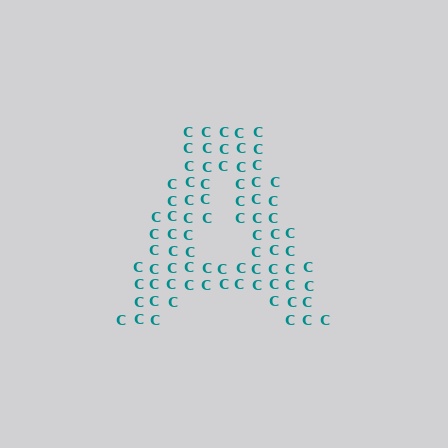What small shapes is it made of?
It is made of small letter C's.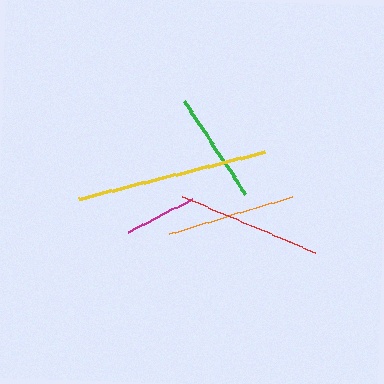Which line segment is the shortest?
The magenta line is the shortest at approximately 72 pixels.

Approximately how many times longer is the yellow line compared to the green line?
The yellow line is approximately 1.7 times the length of the green line.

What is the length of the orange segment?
The orange segment is approximately 128 pixels long.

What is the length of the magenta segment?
The magenta segment is approximately 72 pixels long.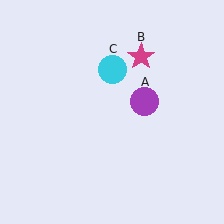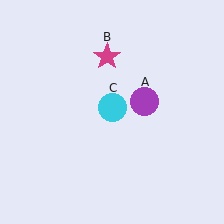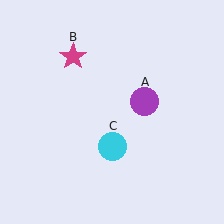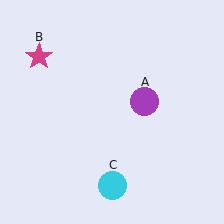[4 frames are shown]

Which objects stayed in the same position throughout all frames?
Purple circle (object A) remained stationary.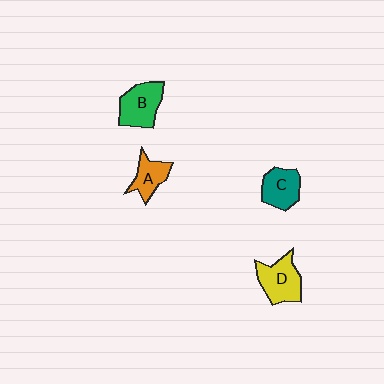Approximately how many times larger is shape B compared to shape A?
Approximately 1.4 times.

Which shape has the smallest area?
Shape A (orange).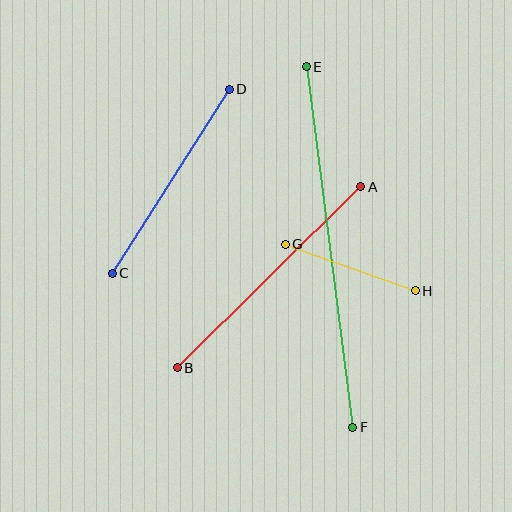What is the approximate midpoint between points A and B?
The midpoint is at approximately (269, 277) pixels.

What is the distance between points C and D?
The distance is approximately 218 pixels.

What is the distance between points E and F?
The distance is approximately 364 pixels.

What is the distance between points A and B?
The distance is approximately 258 pixels.